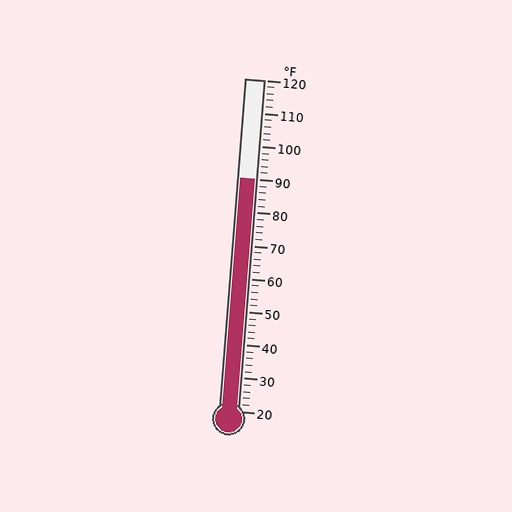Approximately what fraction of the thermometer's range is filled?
The thermometer is filled to approximately 70% of its range.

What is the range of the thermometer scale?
The thermometer scale ranges from 20°F to 120°F.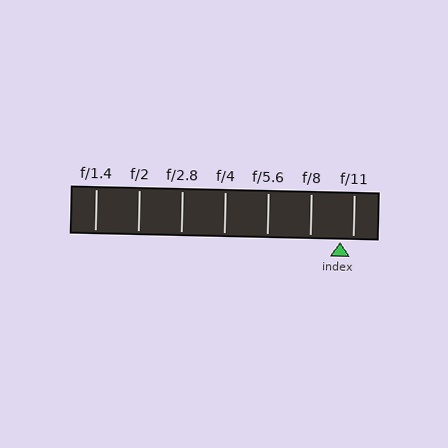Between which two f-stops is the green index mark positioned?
The index mark is between f/8 and f/11.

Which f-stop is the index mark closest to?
The index mark is closest to f/11.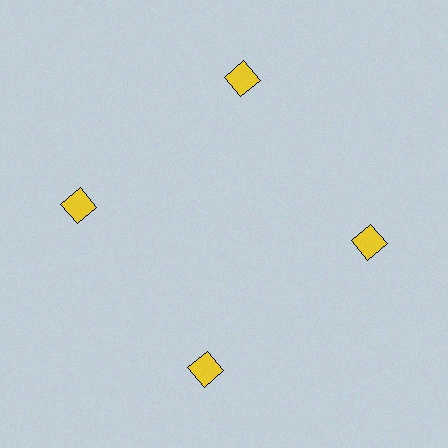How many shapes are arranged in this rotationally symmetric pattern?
There are 4 shapes, arranged in 4 groups of 1.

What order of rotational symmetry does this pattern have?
This pattern has 4-fold rotational symmetry.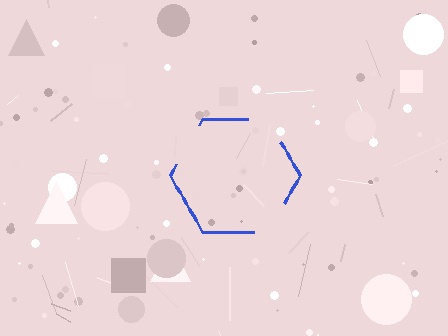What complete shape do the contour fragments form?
The contour fragments form a hexagon.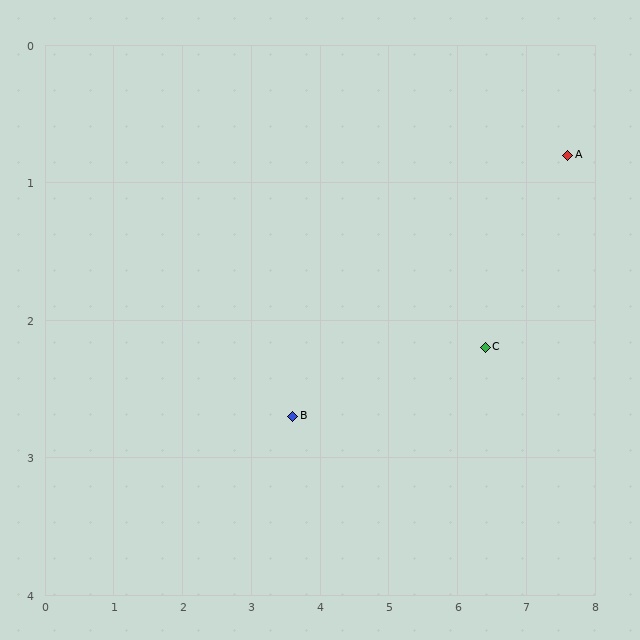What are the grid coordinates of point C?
Point C is at approximately (6.4, 2.2).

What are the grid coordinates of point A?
Point A is at approximately (7.6, 0.8).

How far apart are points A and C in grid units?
Points A and C are about 1.8 grid units apart.